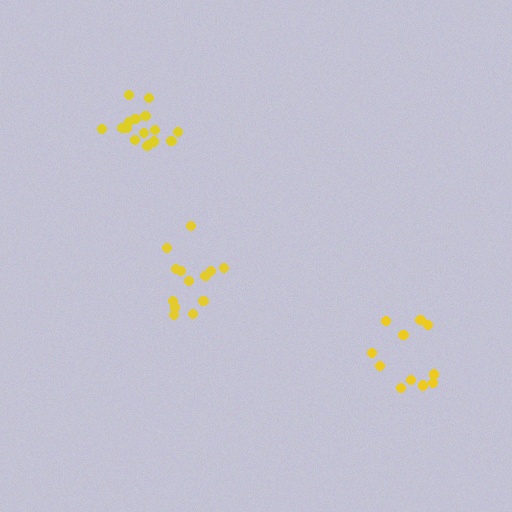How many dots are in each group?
Group 1: 11 dots, Group 2: 13 dots, Group 3: 16 dots (40 total).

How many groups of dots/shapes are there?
There are 3 groups.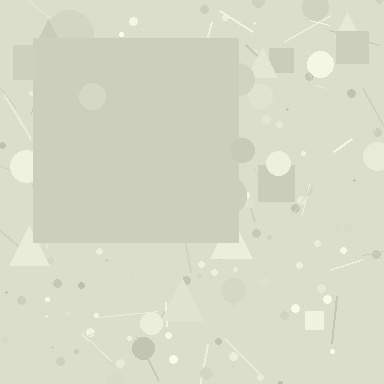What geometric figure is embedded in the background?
A square is embedded in the background.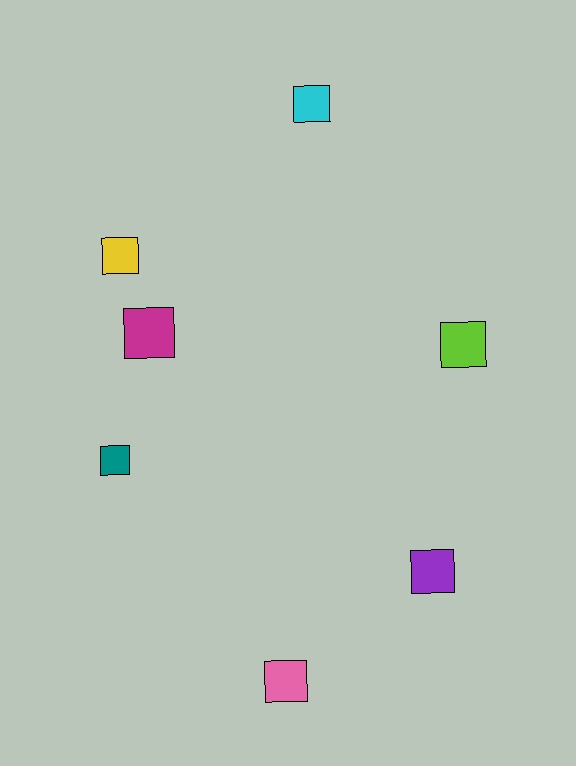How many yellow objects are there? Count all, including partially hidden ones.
There is 1 yellow object.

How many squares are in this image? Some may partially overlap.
There are 7 squares.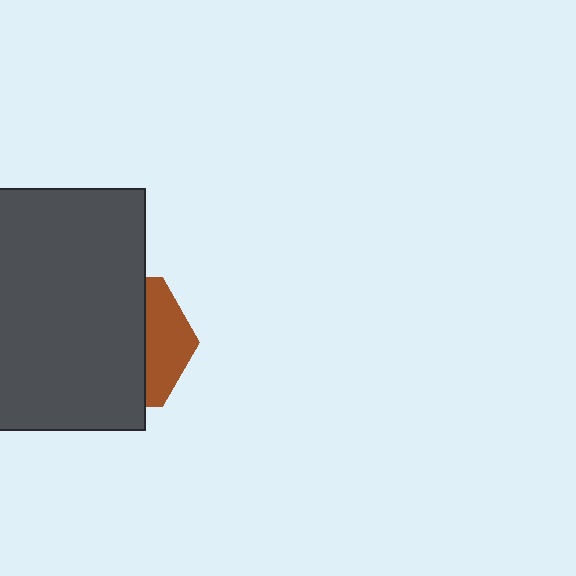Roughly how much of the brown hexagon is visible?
A small part of it is visible (roughly 32%).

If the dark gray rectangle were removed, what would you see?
You would see the complete brown hexagon.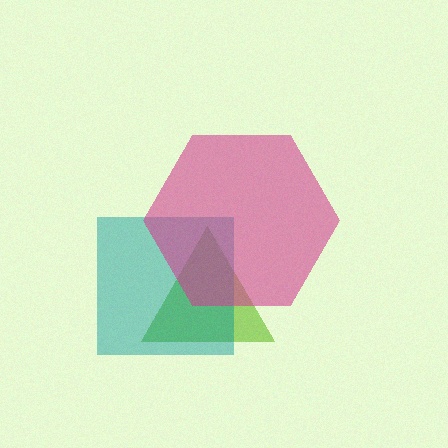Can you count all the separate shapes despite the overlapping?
Yes, there are 3 separate shapes.